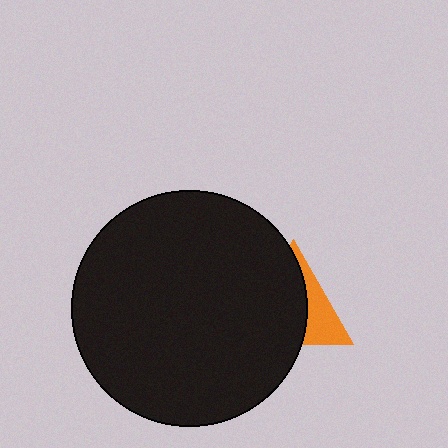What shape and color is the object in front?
The object in front is a black circle.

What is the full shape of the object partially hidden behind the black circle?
The partially hidden object is an orange triangle.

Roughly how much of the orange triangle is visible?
A small part of it is visible (roughly 35%).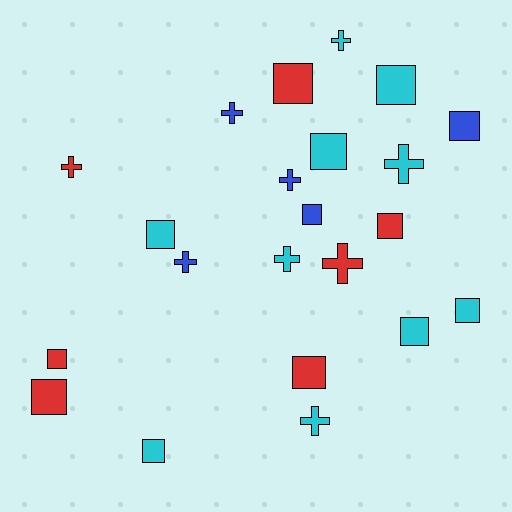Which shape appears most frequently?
Square, with 13 objects.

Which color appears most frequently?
Cyan, with 10 objects.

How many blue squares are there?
There are 2 blue squares.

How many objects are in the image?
There are 22 objects.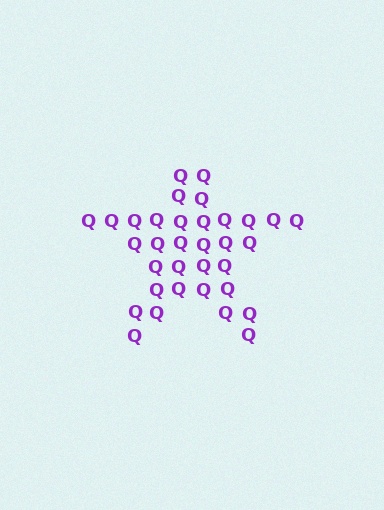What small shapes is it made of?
It is made of small letter Q's.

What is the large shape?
The large shape is a star.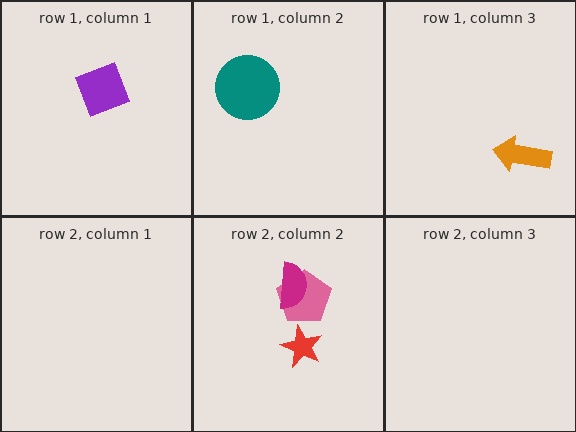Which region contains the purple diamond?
The row 1, column 1 region.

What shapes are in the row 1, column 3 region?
The orange arrow.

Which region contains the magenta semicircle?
The row 2, column 2 region.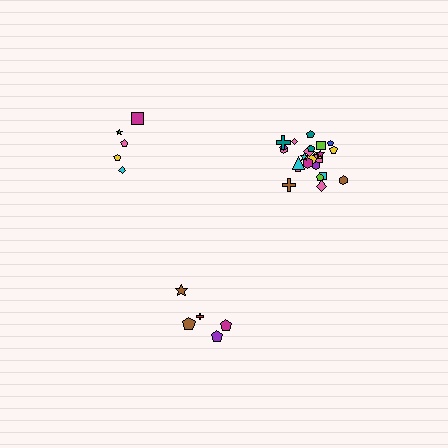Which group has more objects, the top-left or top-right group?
The top-right group.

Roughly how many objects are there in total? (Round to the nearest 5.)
Roughly 35 objects in total.